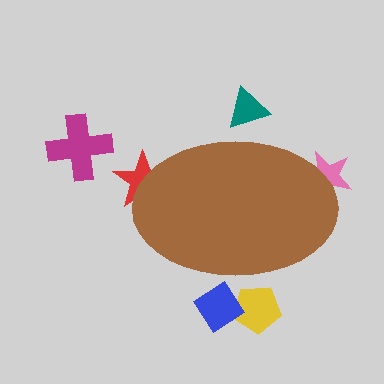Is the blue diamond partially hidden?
Yes, the blue diamond is partially hidden behind the brown ellipse.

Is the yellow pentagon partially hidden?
Yes, the yellow pentagon is partially hidden behind the brown ellipse.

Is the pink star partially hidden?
Yes, the pink star is partially hidden behind the brown ellipse.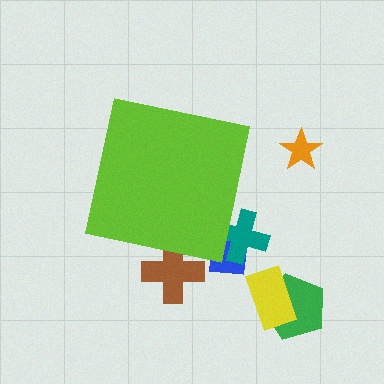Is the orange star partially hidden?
No, the orange star is fully visible.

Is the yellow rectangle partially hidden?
No, the yellow rectangle is fully visible.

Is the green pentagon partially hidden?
No, the green pentagon is fully visible.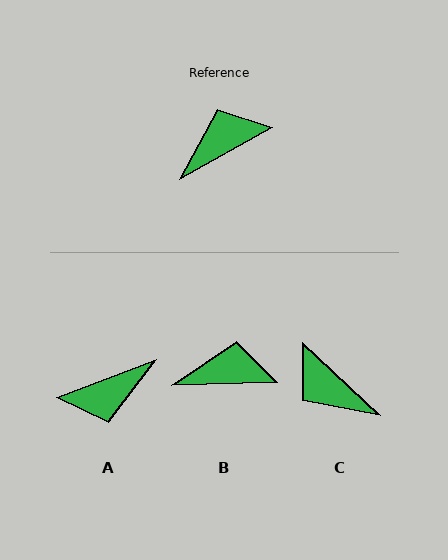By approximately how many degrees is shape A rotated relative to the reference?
Approximately 172 degrees counter-clockwise.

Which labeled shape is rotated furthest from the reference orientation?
A, about 172 degrees away.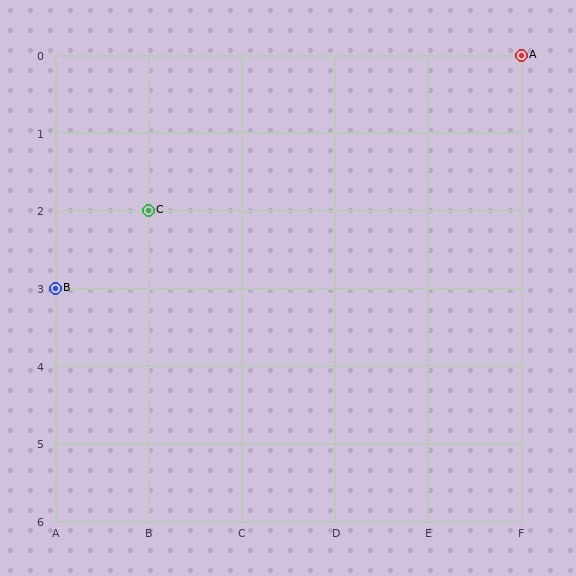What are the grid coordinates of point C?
Point C is at grid coordinates (B, 2).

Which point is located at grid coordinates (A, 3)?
Point B is at (A, 3).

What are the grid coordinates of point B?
Point B is at grid coordinates (A, 3).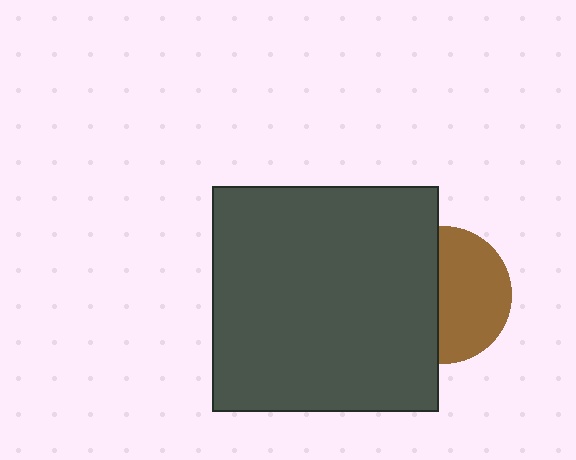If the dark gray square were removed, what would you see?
You would see the complete brown circle.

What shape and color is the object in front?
The object in front is a dark gray square.